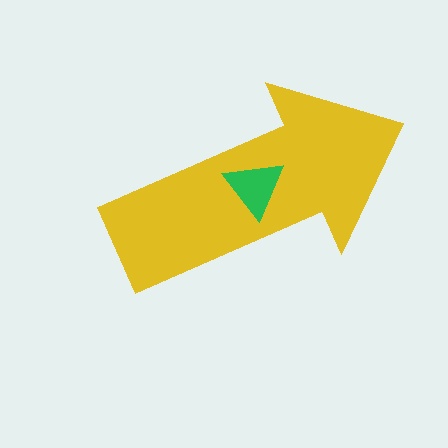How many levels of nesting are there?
2.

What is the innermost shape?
The green triangle.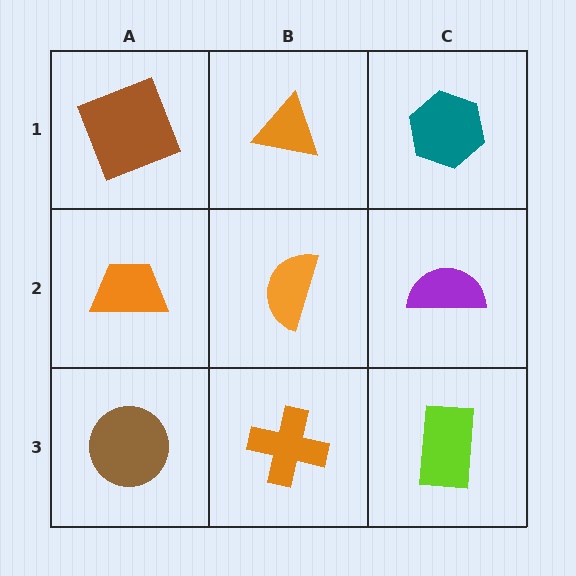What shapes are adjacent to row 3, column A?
An orange trapezoid (row 2, column A), an orange cross (row 3, column B).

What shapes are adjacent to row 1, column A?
An orange trapezoid (row 2, column A), an orange triangle (row 1, column B).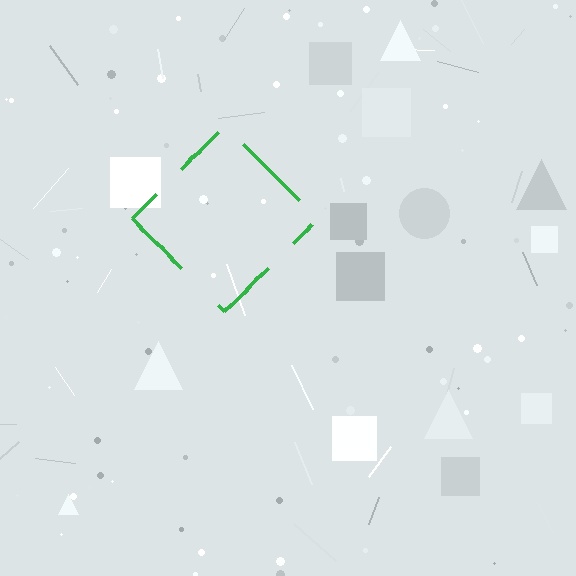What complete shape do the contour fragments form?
The contour fragments form a diamond.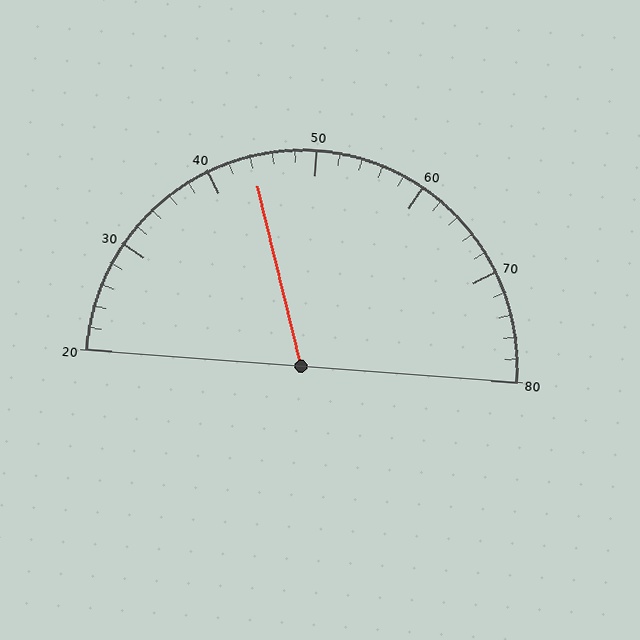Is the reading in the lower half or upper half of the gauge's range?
The reading is in the lower half of the range (20 to 80).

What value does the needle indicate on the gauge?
The needle indicates approximately 44.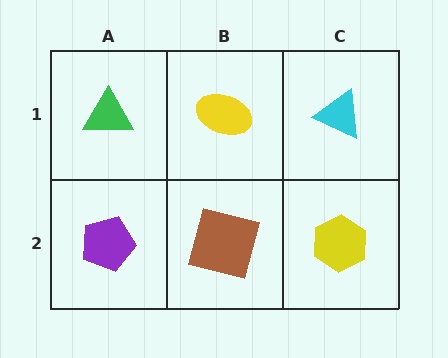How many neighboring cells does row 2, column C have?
2.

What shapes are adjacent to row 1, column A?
A purple pentagon (row 2, column A), a yellow ellipse (row 1, column B).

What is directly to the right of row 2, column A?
A brown square.